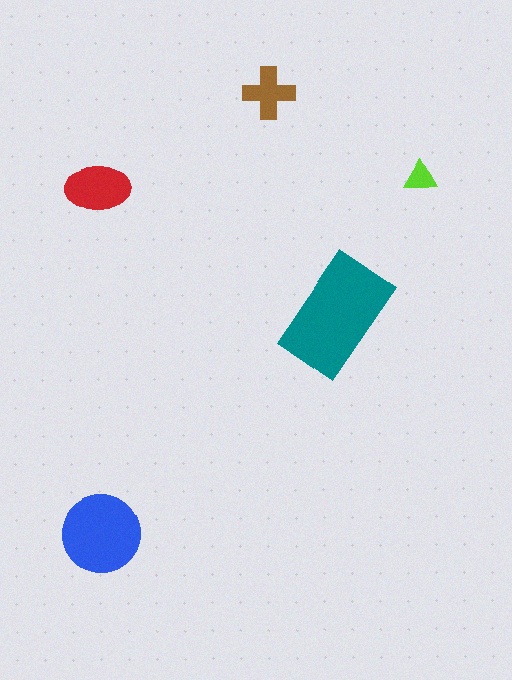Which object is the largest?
The teal rectangle.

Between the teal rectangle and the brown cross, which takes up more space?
The teal rectangle.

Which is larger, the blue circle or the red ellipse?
The blue circle.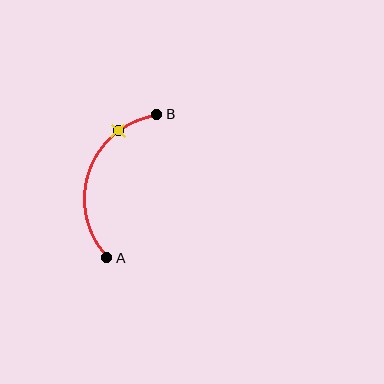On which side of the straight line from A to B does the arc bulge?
The arc bulges to the left of the straight line connecting A and B.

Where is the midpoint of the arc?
The arc midpoint is the point on the curve farthest from the straight line joining A and B. It sits to the left of that line.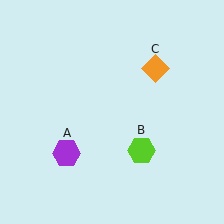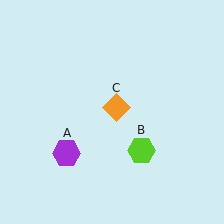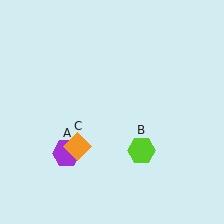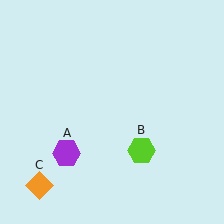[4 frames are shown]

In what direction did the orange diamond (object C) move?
The orange diamond (object C) moved down and to the left.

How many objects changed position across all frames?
1 object changed position: orange diamond (object C).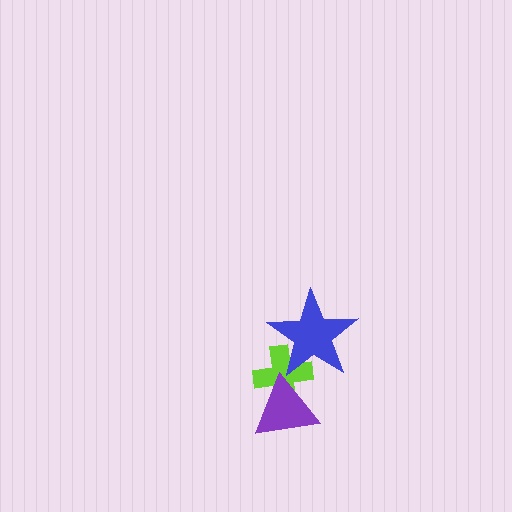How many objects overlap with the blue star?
1 object overlaps with the blue star.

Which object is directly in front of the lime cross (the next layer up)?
The blue star is directly in front of the lime cross.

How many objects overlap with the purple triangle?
1 object overlaps with the purple triangle.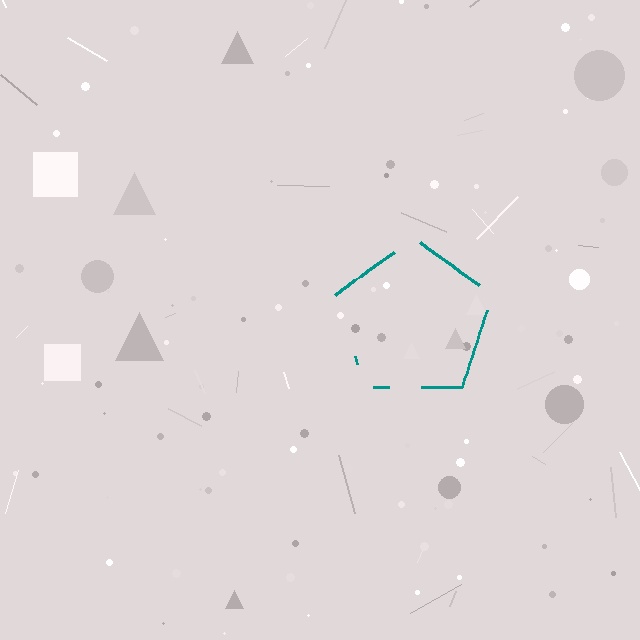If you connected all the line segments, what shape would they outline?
They would outline a pentagon.